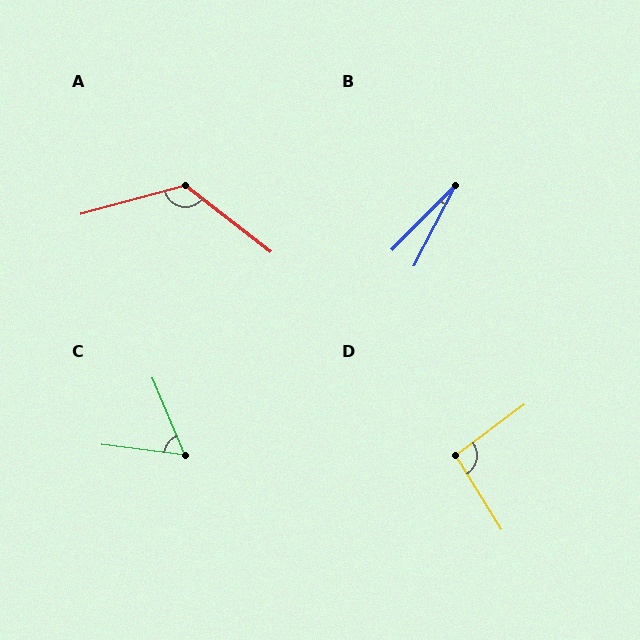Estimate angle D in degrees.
Approximately 95 degrees.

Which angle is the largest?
A, at approximately 127 degrees.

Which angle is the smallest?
B, at approximately 17 degrees.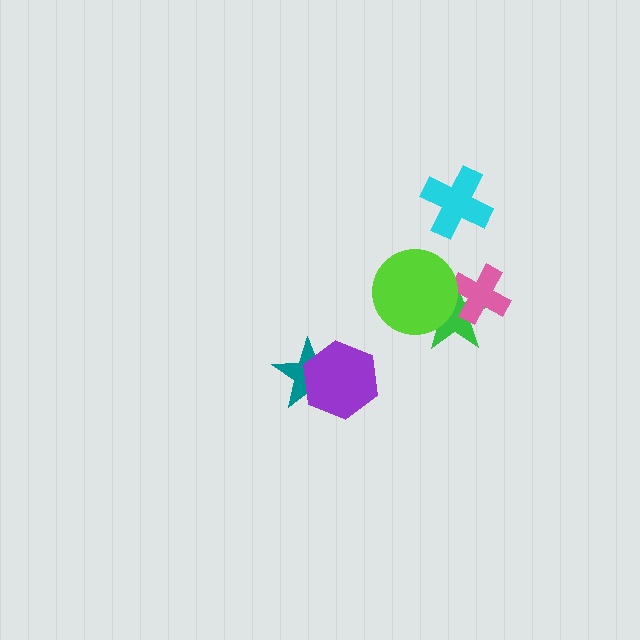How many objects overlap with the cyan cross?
0 objects overlap with the cyan cross.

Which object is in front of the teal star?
The purple hexagon is in front of the teal star.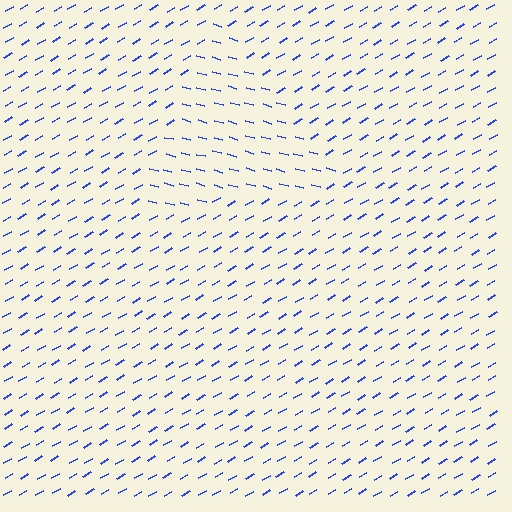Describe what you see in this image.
The image is filled with small blue line segments. A triangle region in the image has lines oriented differently from the surrounding lines, creating a visible texture boundary.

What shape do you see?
I see a triangle.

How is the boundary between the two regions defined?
The boundary is defined purely by a change in line orientation (approximately 45 degrees difference). All lines are the same color and thickness.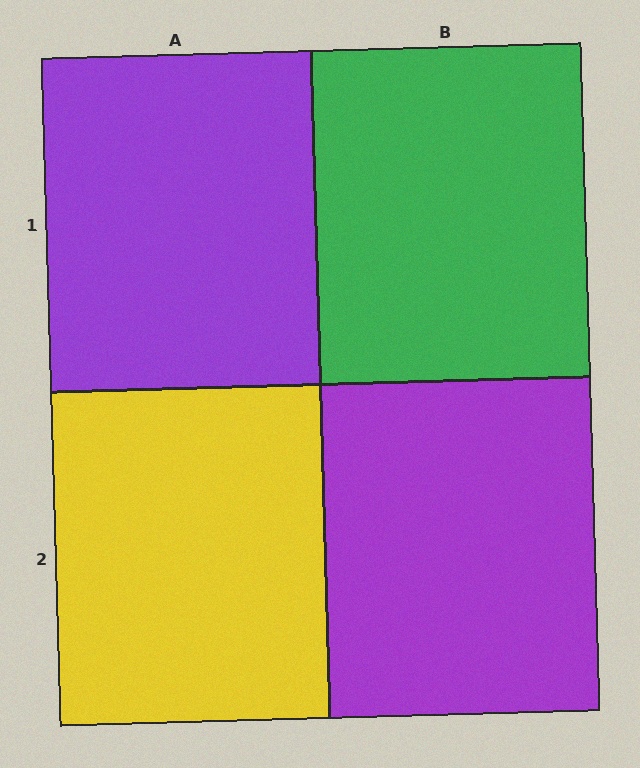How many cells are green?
1 cell is green.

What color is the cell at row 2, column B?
Purple.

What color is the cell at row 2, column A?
Yellow.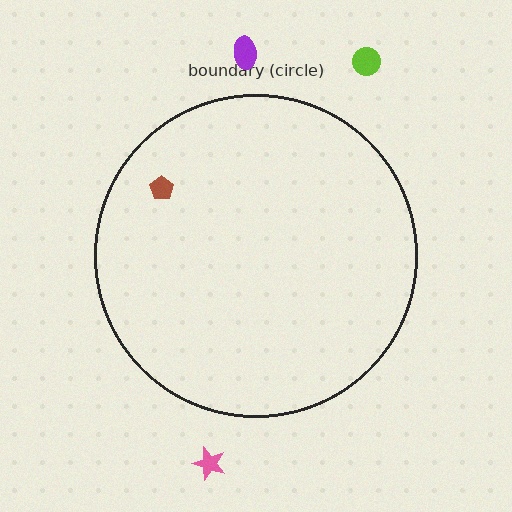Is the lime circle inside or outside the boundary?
Outside.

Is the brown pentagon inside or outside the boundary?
Inside.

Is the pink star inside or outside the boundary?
Outside.